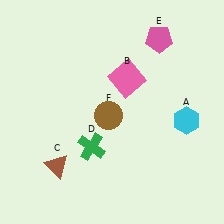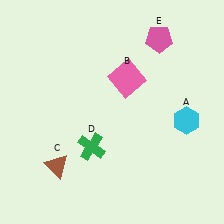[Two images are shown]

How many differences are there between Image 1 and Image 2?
There is 1 difference between the two images.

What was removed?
The brown circle (F) was removed in Image 2.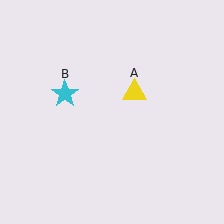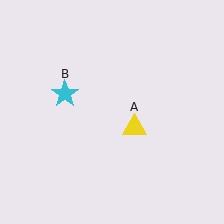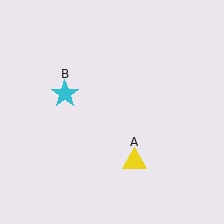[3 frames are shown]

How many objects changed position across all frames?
1 object changed position: yellow triangle (object A).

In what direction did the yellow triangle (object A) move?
The yellow triangle (object A) moved down.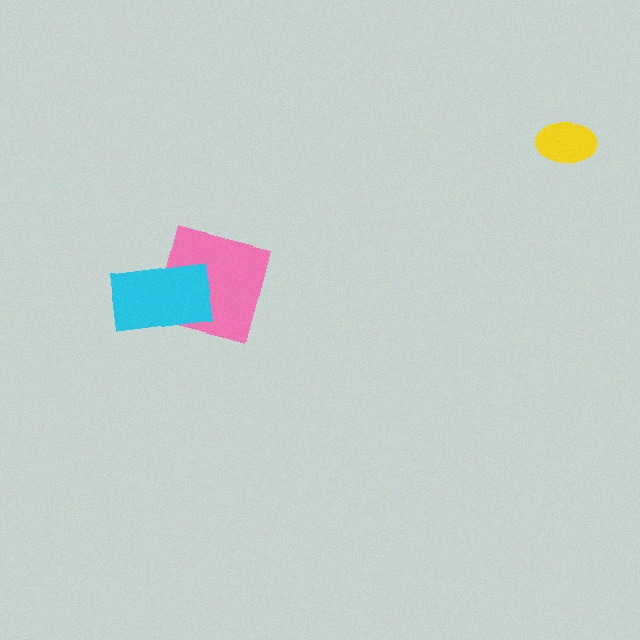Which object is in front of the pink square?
The cyan rectangle is in front of the pink square.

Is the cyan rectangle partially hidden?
No, no other shape covers it.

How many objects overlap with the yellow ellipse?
0 objects overlap with the yellow ellipse.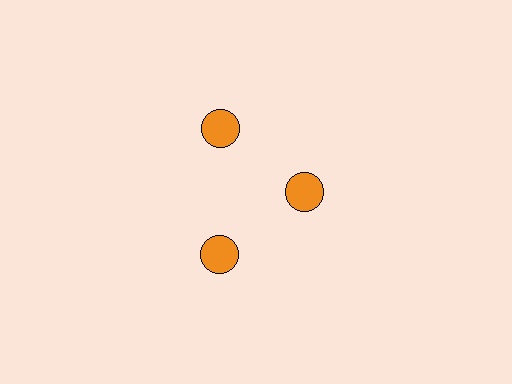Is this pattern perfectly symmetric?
No. The 3 orange circles are arranged in a ring, but one element near the 3 o'clock position is pulled inward toward the center, breaking the 3-fold rotational symmetry.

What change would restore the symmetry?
The symmetry would be restored by moving it outward, back onto the ring so that all 3 circles sit at equal angles and equal distance from the center.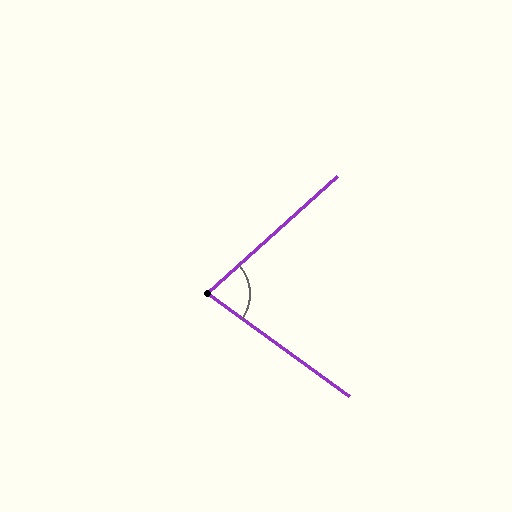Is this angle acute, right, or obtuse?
It is acute.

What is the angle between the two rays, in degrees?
Approximately 78 degrees.